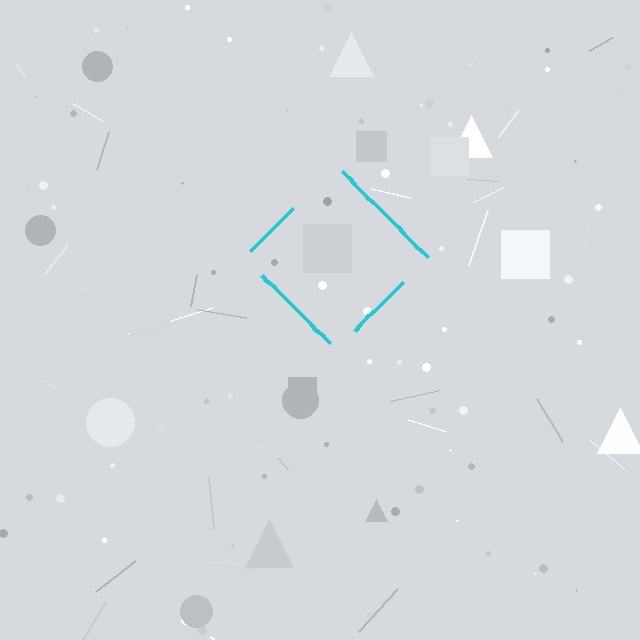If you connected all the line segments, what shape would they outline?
They would outline a diamond.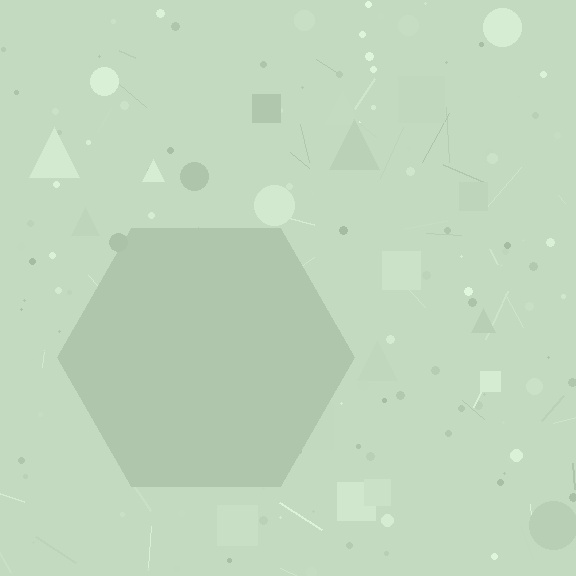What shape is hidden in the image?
A hexagon is hidden in the image.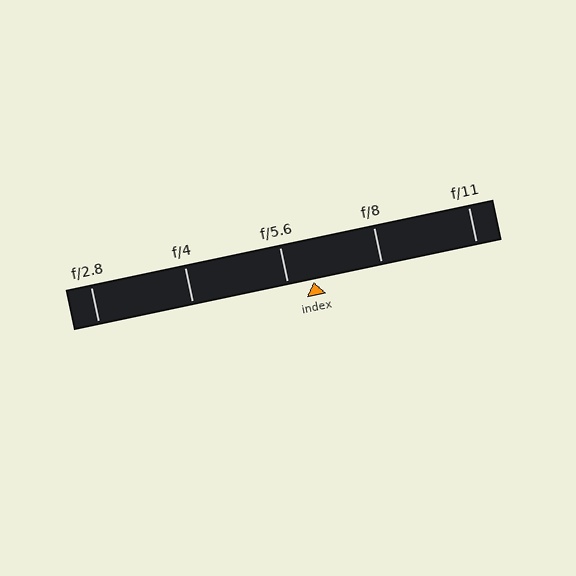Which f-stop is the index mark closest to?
The index mark is closest to f/5.6.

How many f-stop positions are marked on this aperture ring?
There are 5 f-stop positions marked.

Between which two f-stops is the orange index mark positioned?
The index mark is between f/5.6 and f/8.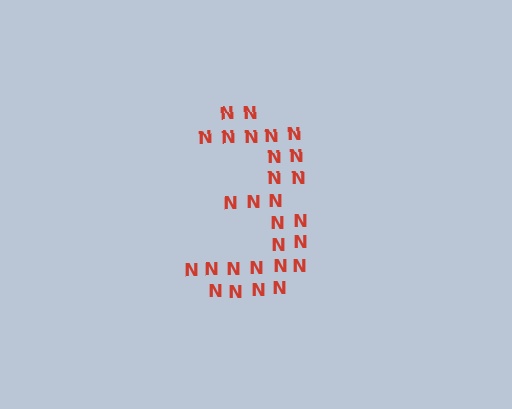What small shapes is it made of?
It is made of small letter N's.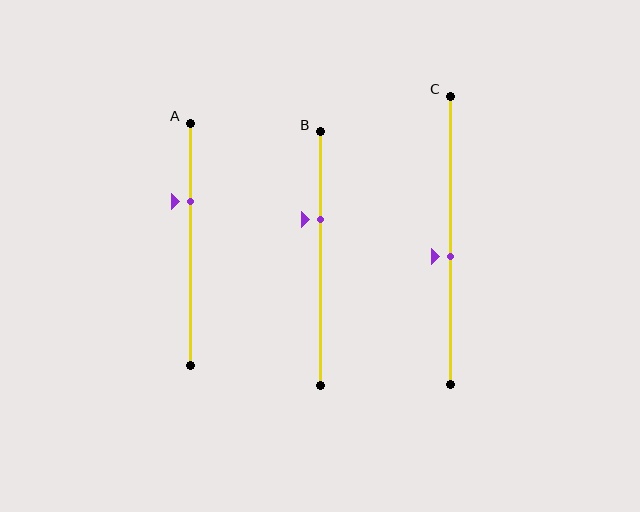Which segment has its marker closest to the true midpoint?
Segment C has its marker closest to the true midpoint.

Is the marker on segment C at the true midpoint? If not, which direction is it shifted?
No, the marker on segment C is shifted downward by about 6% of the segment length.